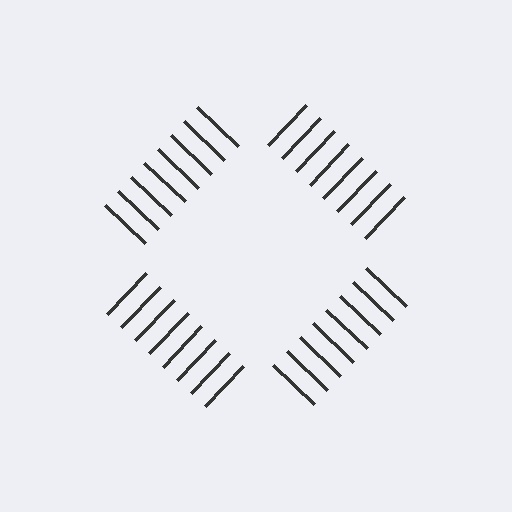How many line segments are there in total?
32 — 8 along each of the 4 edges.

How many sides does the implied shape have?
4 sides — the line-ends trace a square.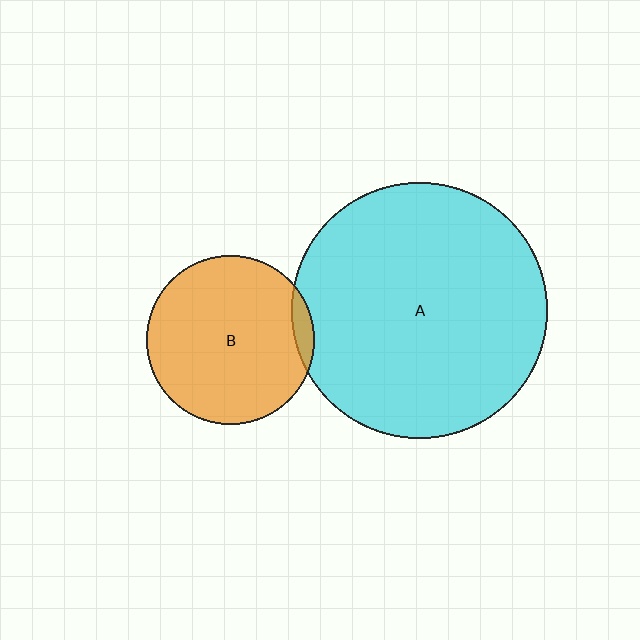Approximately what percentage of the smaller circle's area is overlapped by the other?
Approximately 5%.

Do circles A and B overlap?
Yes.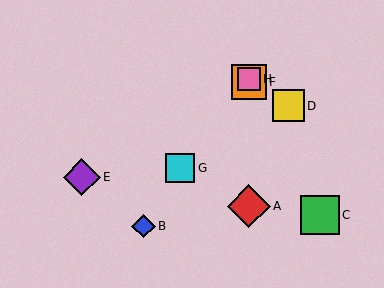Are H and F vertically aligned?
Yes, both are at x≈249.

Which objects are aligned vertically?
Objects A, F, H are aligned vertically.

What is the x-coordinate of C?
Object C is at x≈320.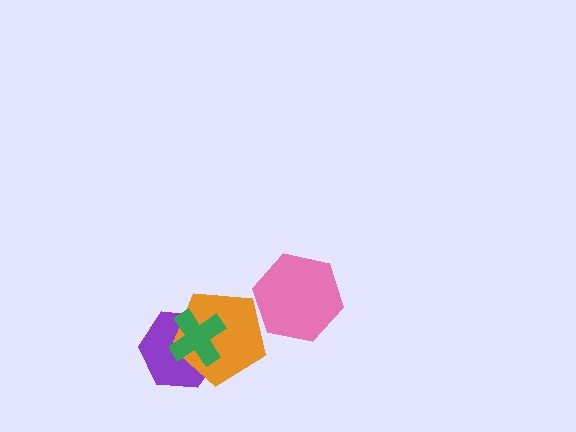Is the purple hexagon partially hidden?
Yes, it is partially covered by another shape.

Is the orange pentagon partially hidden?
Yes, it is partially covered by another shape.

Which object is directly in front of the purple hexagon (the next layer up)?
The orange pentagon is directly in front of the purple hexagon.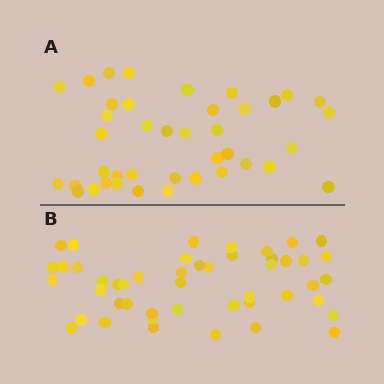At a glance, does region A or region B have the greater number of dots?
Region B (the bottom region) has more dots.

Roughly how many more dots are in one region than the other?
Region B has roughly 8 or so more dots than region A.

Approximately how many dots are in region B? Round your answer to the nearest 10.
About 50 dots. (The exact count is 47, which rounds to 50.)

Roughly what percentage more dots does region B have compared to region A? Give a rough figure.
About 20% more.